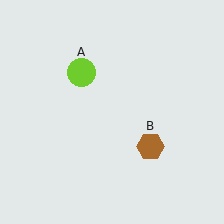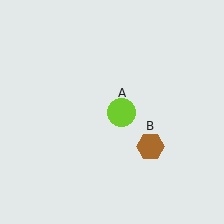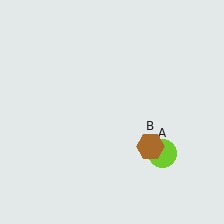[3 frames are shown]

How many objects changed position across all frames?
1 object changed position: lime circle (object A).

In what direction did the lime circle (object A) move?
The lime circle (object A) moved down and to the right.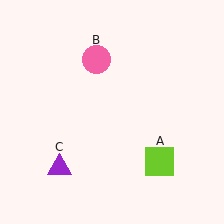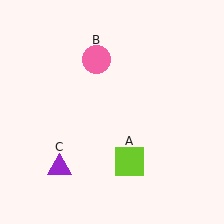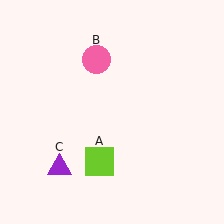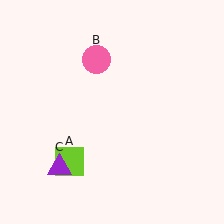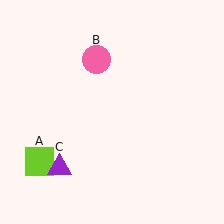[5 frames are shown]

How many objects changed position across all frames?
1 object changed position: lime square (object A).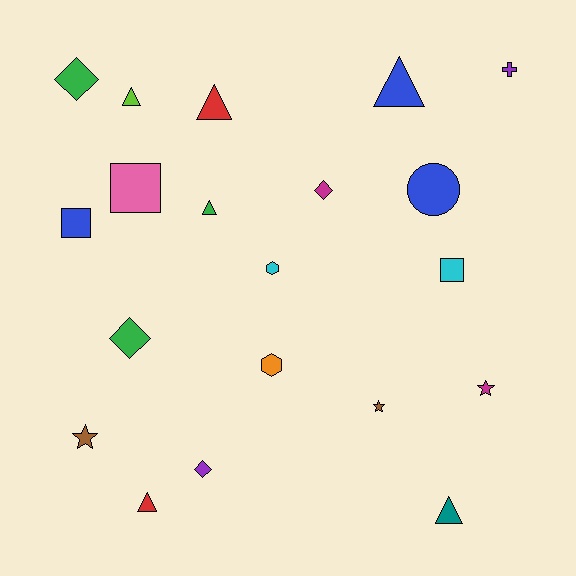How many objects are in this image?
There are 20 objects.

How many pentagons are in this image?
There are no pentagons.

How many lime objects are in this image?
There is 1 lime object.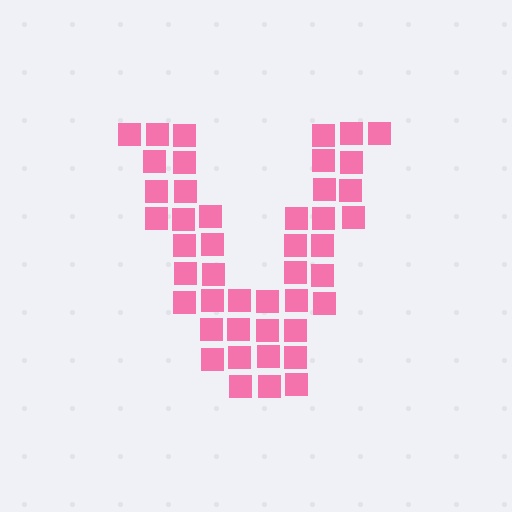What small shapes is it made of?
It is made of small squares.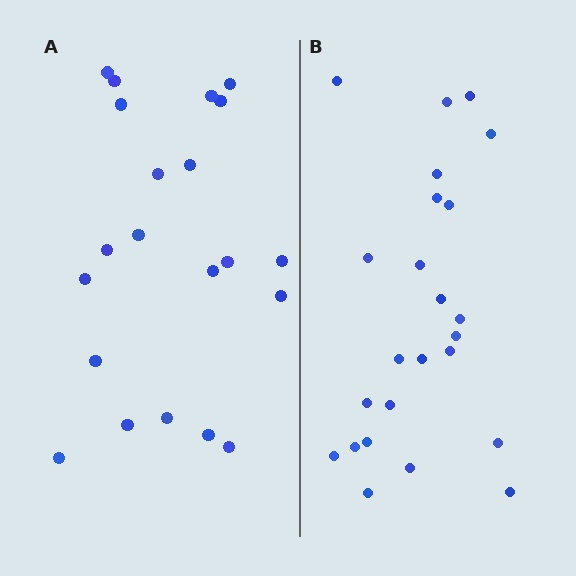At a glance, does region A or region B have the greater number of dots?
Region B (the right region) has more dots.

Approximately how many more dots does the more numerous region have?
Region B has just a few more — roughly 2 or 3 more dots than region A.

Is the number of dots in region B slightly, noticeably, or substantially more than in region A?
Region B has only slightly more — the two regions are fairly close. The ratio is roughly 1.1 to 1.